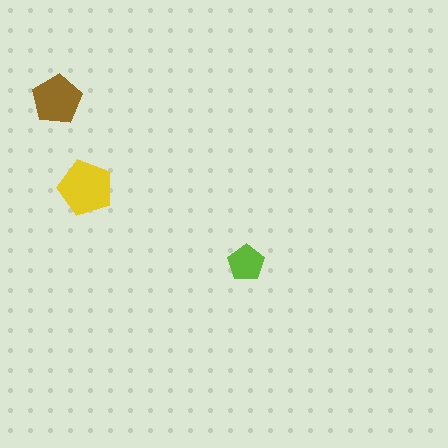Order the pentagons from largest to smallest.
the yellow one, the brown one, the lime one.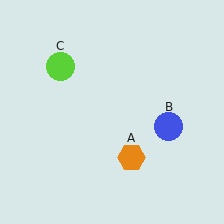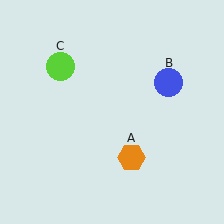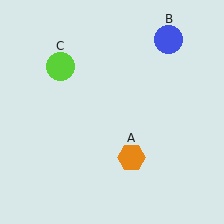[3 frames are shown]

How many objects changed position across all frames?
1 object changed position: blue circle (object B).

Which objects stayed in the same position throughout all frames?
Orange hexagon (object A) and lime circle (object C) remained stationary.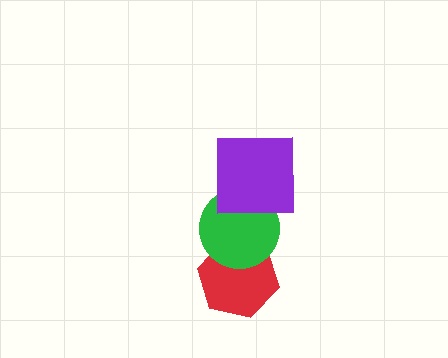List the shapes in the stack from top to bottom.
From top to bottom: the purple square, the green circle, the red hexagon.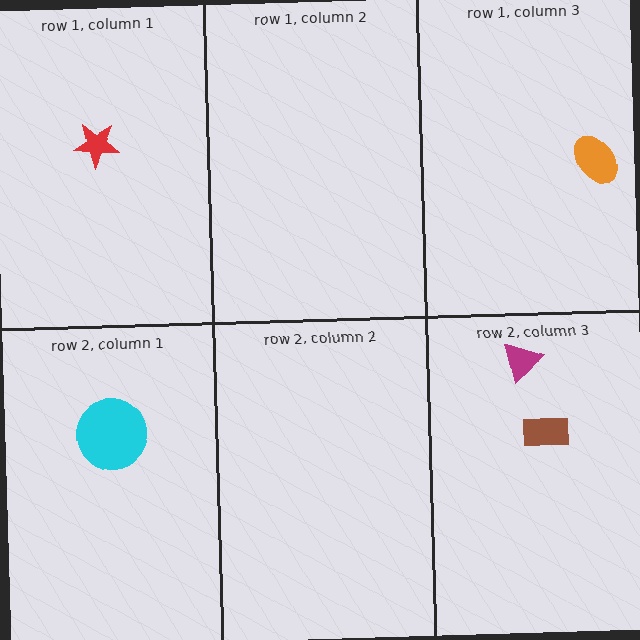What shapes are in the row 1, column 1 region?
The red star.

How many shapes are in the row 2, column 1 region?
1.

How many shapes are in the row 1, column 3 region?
1.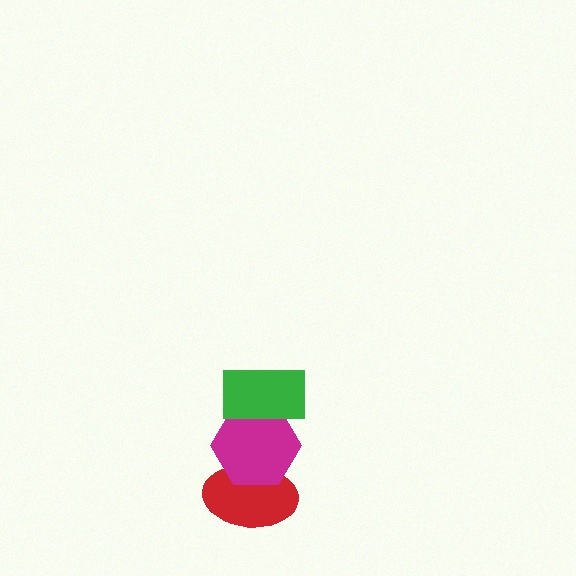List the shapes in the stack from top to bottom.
From top to bottom: the green rectangle, the magenta hexagon, the red ellipse.